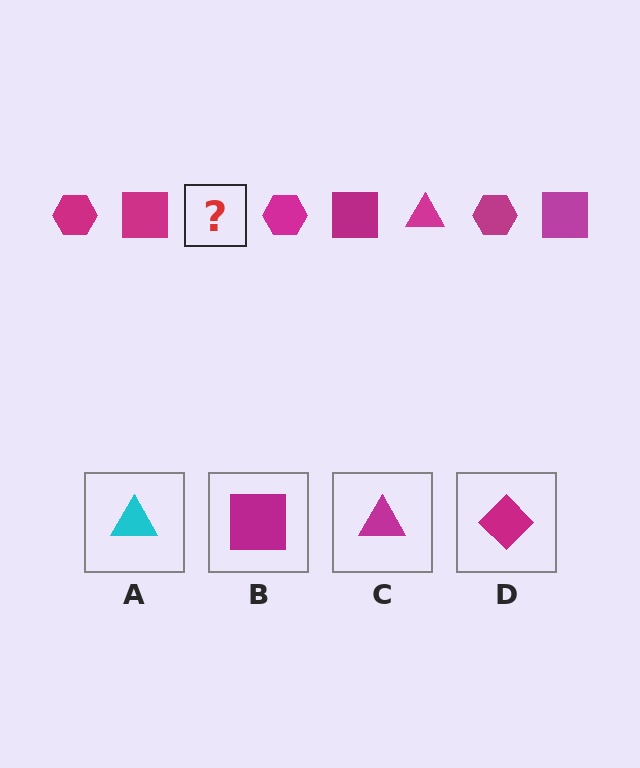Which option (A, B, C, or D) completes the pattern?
C.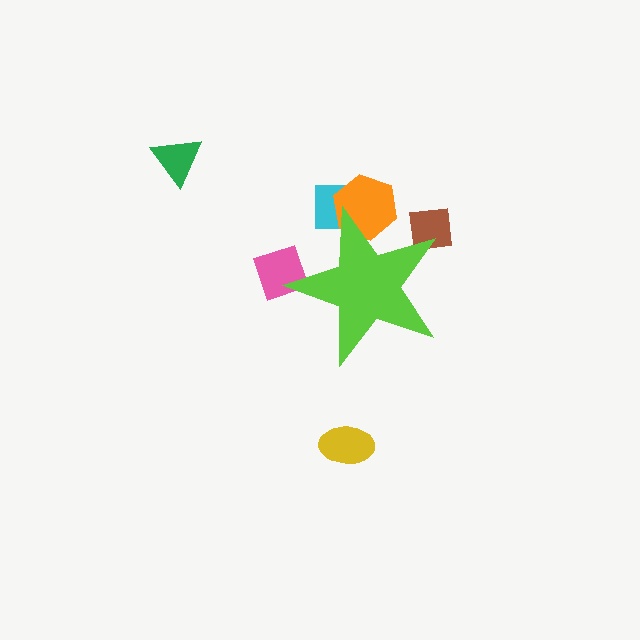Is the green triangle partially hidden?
No, the green triangle is fully visible.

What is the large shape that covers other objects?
A lime star.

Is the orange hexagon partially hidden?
Yes, the orange hexagon is partially hidden behind the lime star.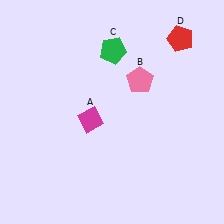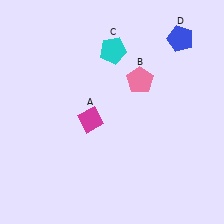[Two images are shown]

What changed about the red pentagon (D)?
In Image 1, D is red. In Image 2, it changed to blue.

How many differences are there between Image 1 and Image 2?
There are 2 differences between the two images.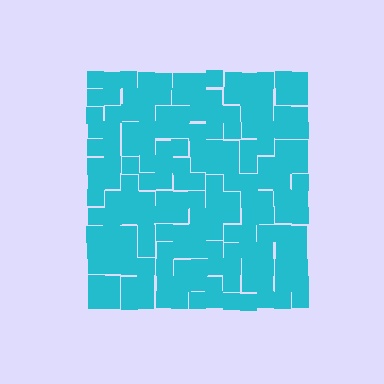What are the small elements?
The small elements are squares.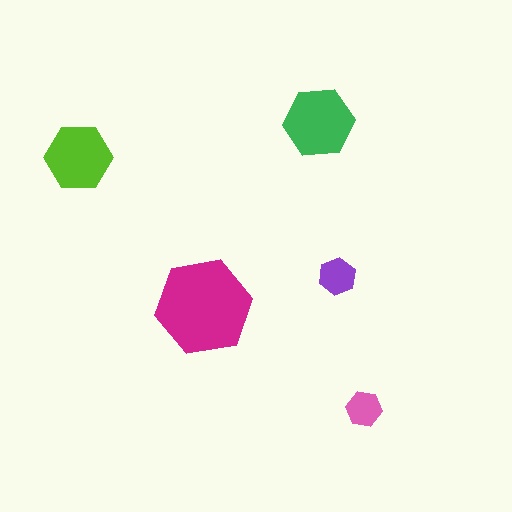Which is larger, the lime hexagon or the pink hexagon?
The lime one.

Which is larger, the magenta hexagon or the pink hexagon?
The magenta one.